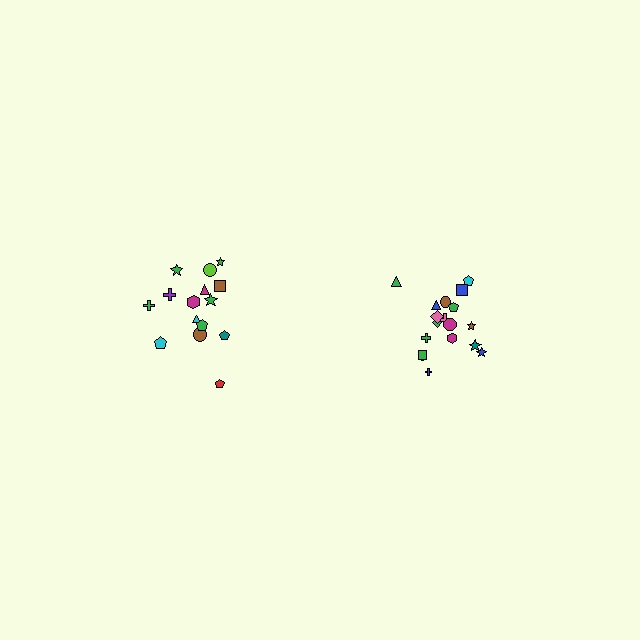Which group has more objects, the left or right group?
The right group.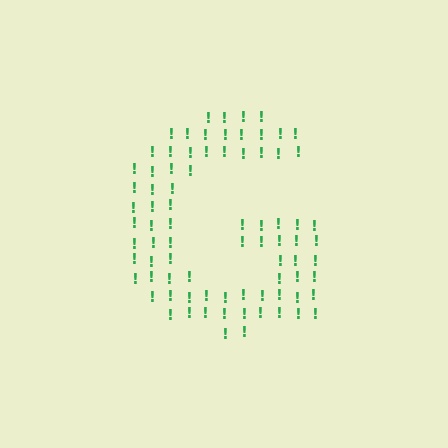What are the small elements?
The small elements are exclamation marks.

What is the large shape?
The large shape is the letter G.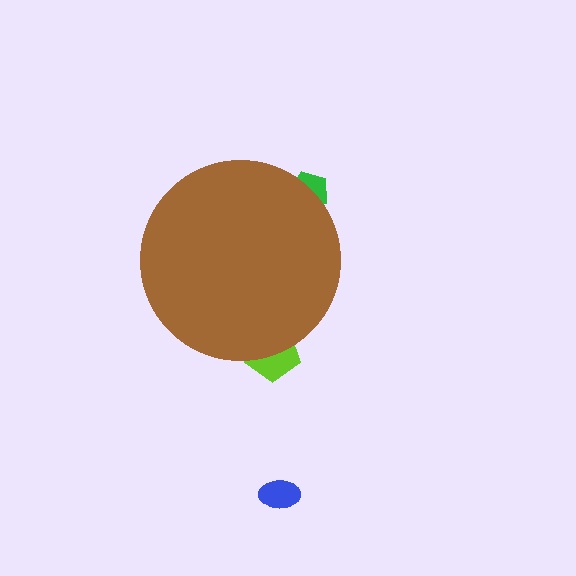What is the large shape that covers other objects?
A brown circle.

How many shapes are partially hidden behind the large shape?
2 shapes are partially hidden.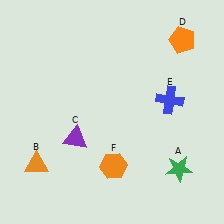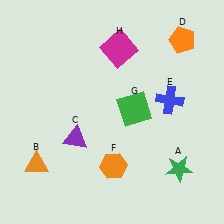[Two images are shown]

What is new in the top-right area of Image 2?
A magenta square (H) was added in the top-right area of Image 2.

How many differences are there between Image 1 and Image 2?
There are 2 differences between the two images.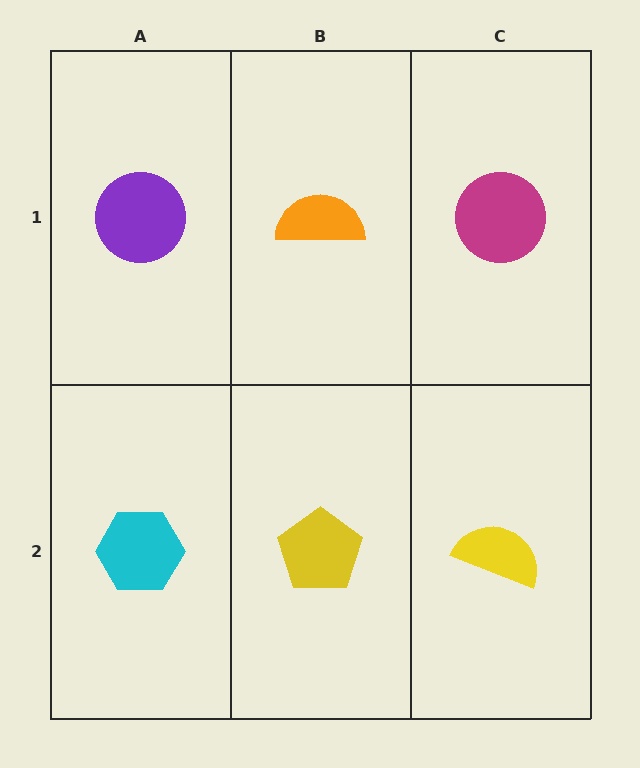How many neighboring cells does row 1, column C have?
2.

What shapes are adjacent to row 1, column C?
A yellow semicircle (row 2, column C), an orange semicircle (row 1, column B).